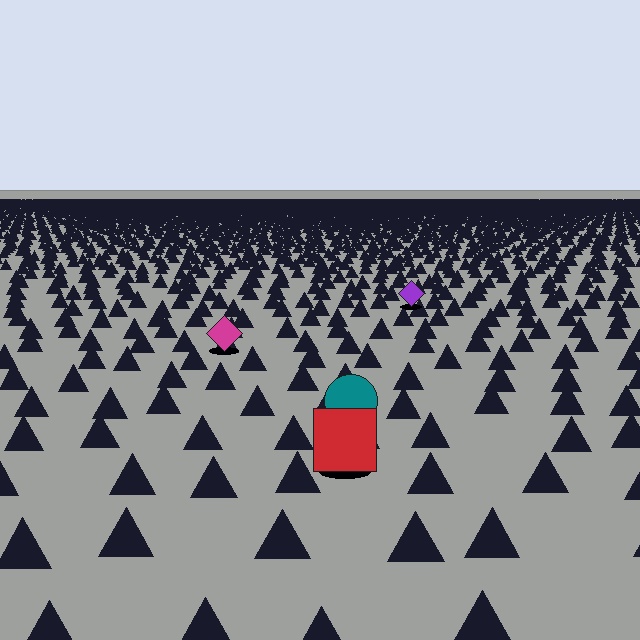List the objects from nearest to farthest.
From nearest to farthest: the red square, the teal circle, the magenta diamond, the purple diamond.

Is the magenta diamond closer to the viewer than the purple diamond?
Yes. The magenta diamond is closer — you can tell from the texture gradient: the ground texture is coarser near it.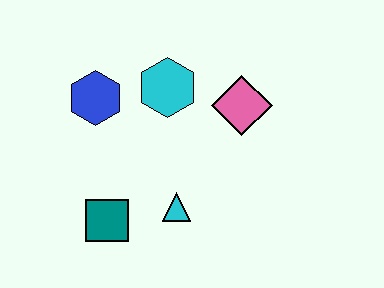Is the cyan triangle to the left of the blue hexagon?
No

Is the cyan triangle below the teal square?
No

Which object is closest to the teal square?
The cyan triangle is closest to the teal square.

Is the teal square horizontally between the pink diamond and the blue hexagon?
Yes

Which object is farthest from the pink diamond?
The teal square is farthest from the pink diamond.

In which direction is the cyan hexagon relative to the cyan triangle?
The cyan hexagon is above the cyan triangle.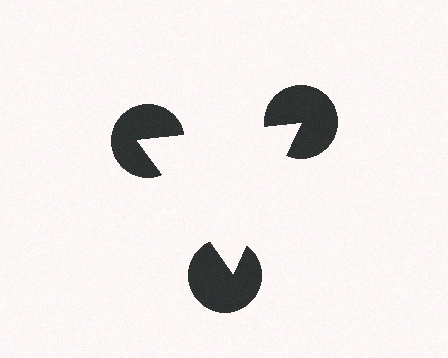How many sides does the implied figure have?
3 sides.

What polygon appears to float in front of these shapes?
An illusory triangle — its edges are inferred from the aligned wedge cuts in the pac-man discs, not physically drawn.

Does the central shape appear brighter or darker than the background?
It typically appears slightly brighter than the background, even though no actual brightness change is drawn.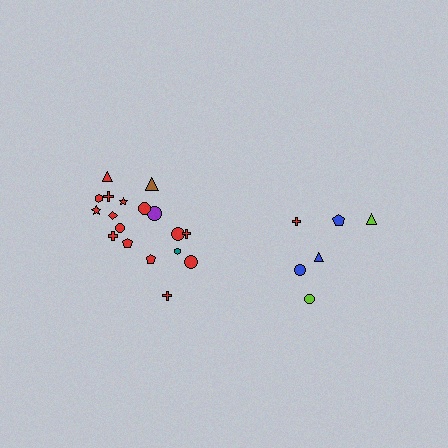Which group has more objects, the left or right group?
The left group.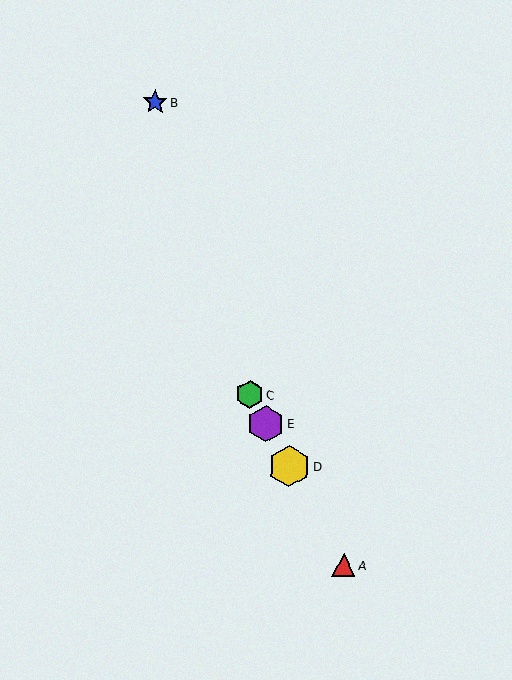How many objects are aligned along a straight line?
4 objects (A, C, D, E) are aligned along a straight line.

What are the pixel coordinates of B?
Object B is at (155, 102).